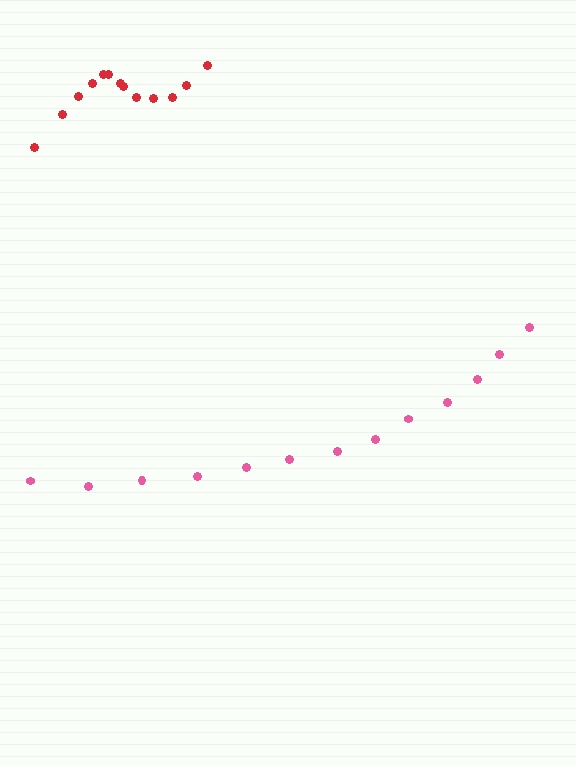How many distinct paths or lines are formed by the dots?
There are 2 distinct paths.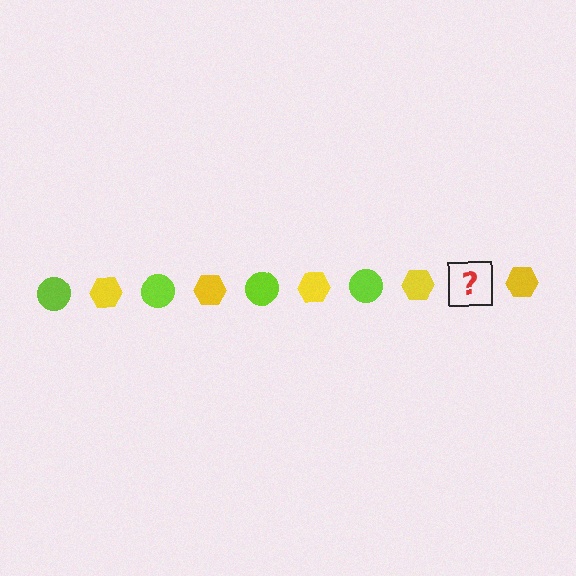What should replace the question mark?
The question mark should be replaced with a lime circle.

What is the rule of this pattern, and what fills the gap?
The rule is that the pattern alternates between lime circle and yellow hexagon. The gap should be filled with a lime circle.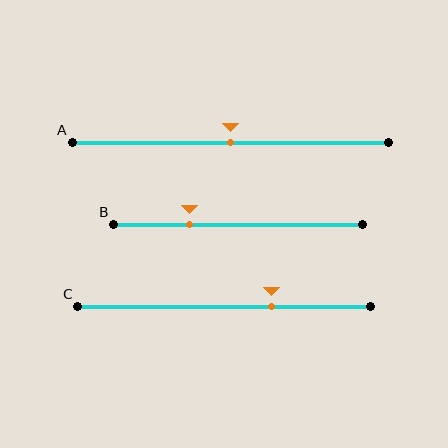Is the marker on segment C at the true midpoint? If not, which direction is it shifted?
No, the marker on segment C is shifted to the right by about 16% of the segment length.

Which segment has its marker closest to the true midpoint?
Segment A has its marker closest to the true midpoint.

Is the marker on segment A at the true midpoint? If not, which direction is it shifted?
Yes, the marker on segment A is at the true midpoint.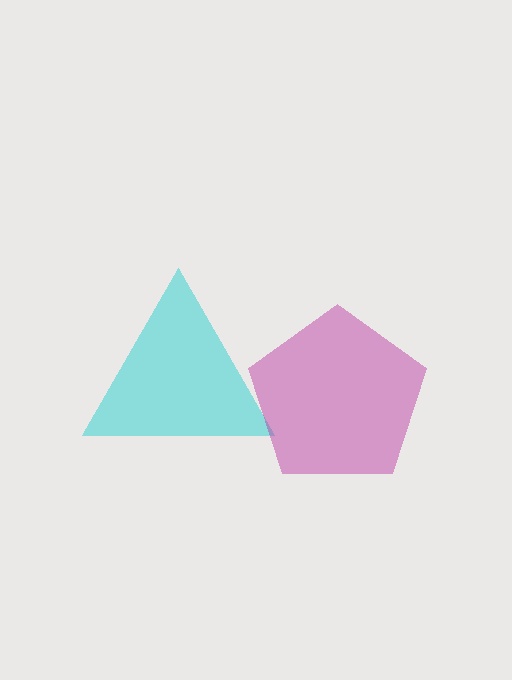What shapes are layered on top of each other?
The layered shapes are: a cyan triangle, a magenta pentagon.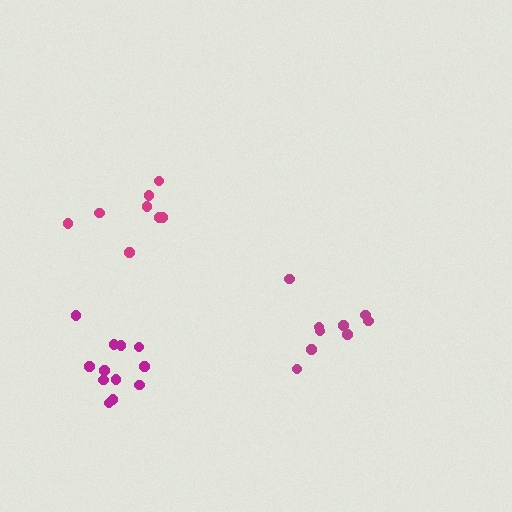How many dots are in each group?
Group 1: 12 dots, Group 2: 8 dots, Group 3: 9 dots (29 total).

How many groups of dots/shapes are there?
There are 3 groups.